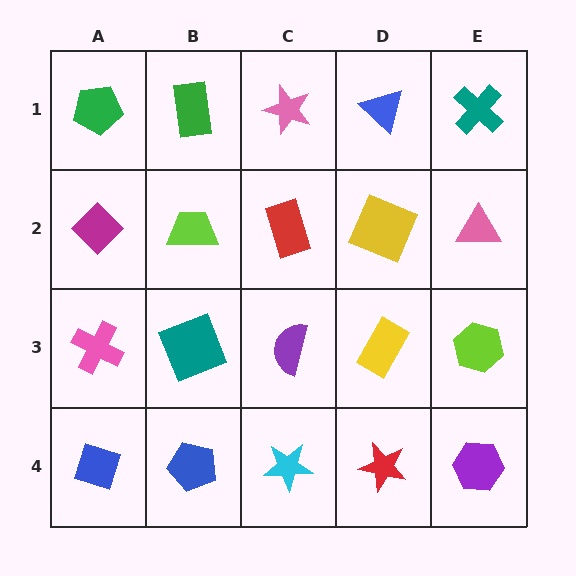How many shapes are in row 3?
5 shapes.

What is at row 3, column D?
A yellow rectangle.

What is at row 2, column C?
A red rectangle.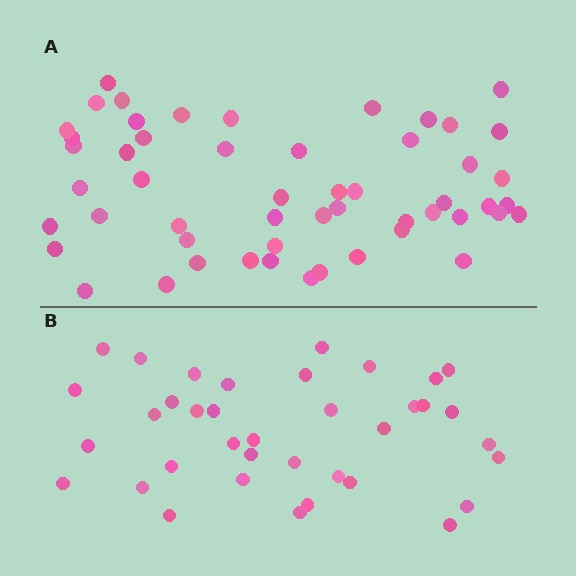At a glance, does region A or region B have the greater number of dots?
Region A (the top region) has more dots.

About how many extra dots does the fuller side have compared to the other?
Region A has approximately 15 more dots than region B.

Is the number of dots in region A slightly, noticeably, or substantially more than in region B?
Region A has noticeably more, but not dramatically so. The ratio is roughly 1.4 to 1.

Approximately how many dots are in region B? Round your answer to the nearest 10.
About 40 dots. (The exact count is 37, which rounds to 40.)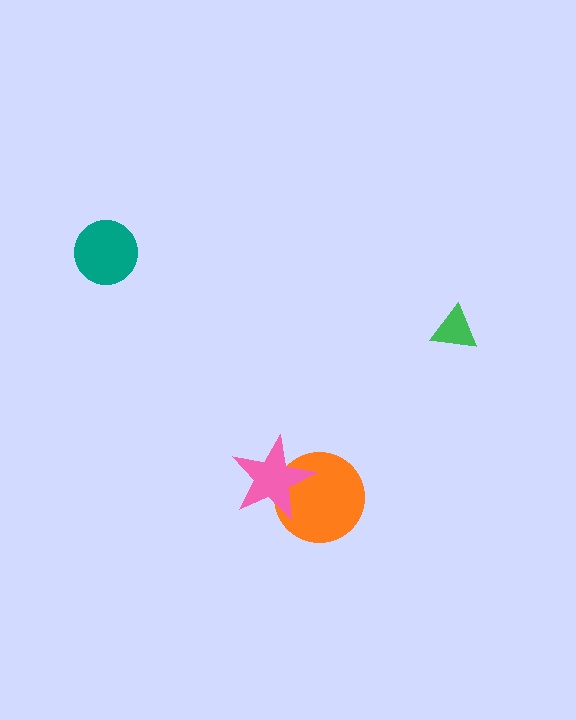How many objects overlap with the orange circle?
1 object overlaps with the orange circle.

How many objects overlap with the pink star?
1 object overlaps with the pink star.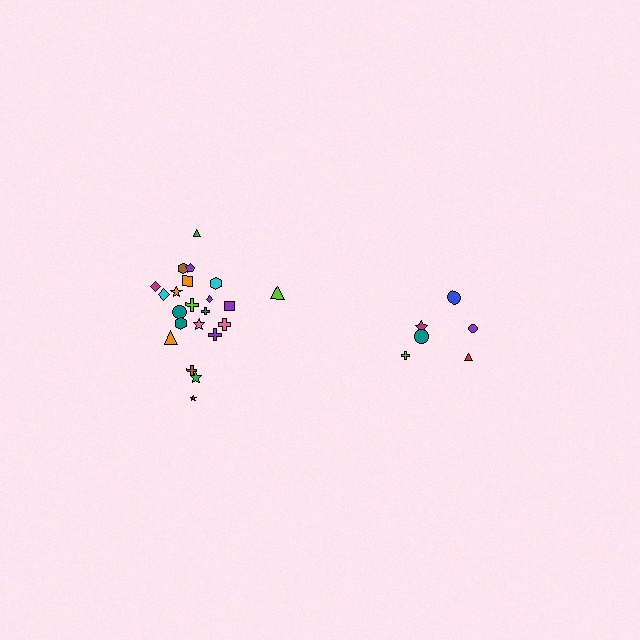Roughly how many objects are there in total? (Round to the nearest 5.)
Roughly 30 objects in total.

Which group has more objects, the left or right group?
The left group.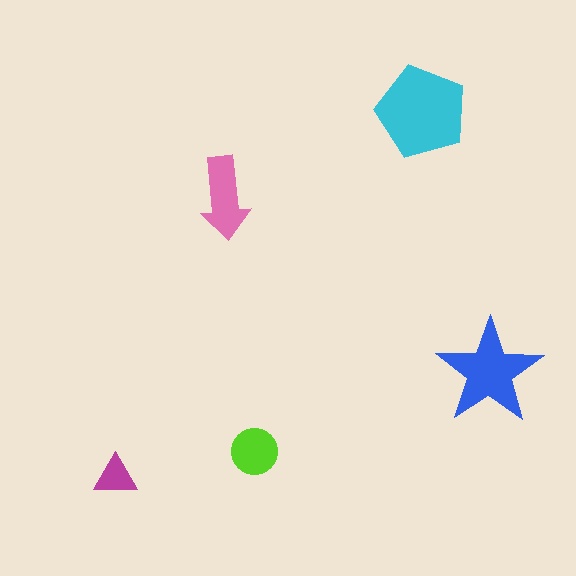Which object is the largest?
The cyan pentagon.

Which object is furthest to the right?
The blue star is rightmost.